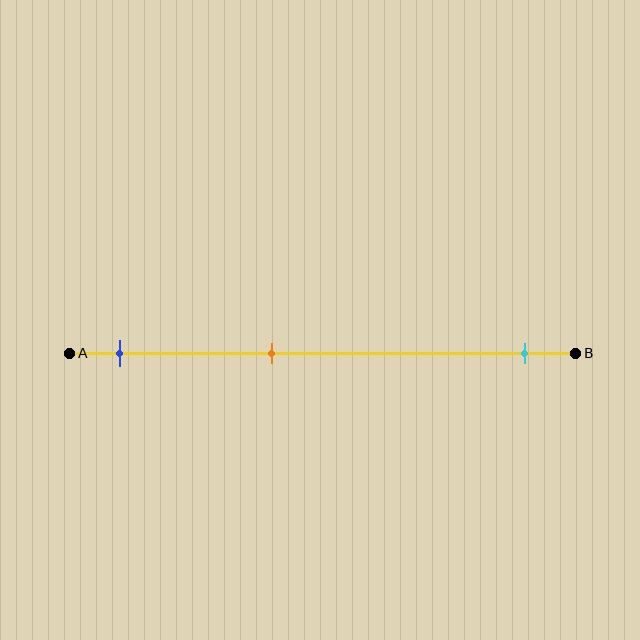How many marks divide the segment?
There are 3 marks dividing the segment.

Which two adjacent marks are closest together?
The blue and orange marks are the closest adjacent pair.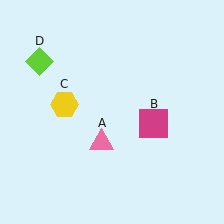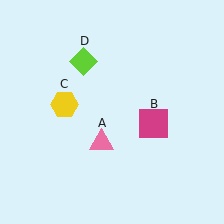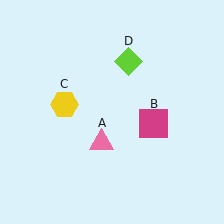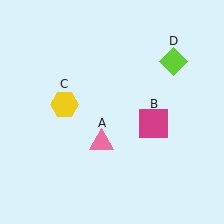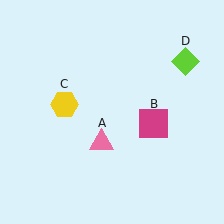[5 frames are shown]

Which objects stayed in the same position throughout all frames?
Pink triangle (object A) and magenta square (object B) and yellow hexagon (object C) remained stationary.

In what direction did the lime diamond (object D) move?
The lime diamond (object D) moved right.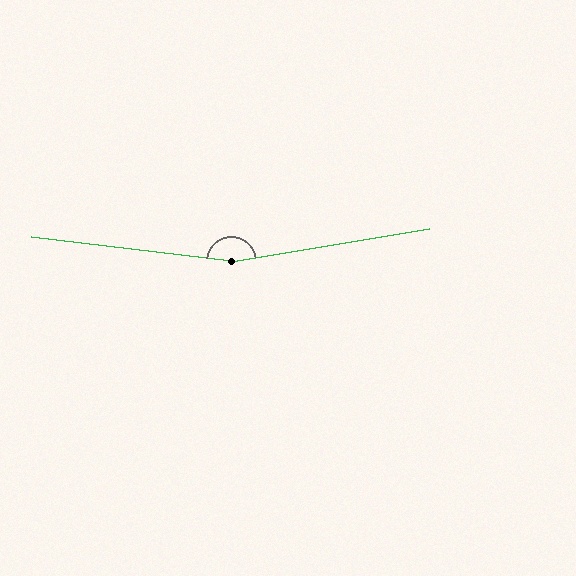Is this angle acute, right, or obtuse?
It is obtuse.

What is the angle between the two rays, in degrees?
Approximately 163 degrees.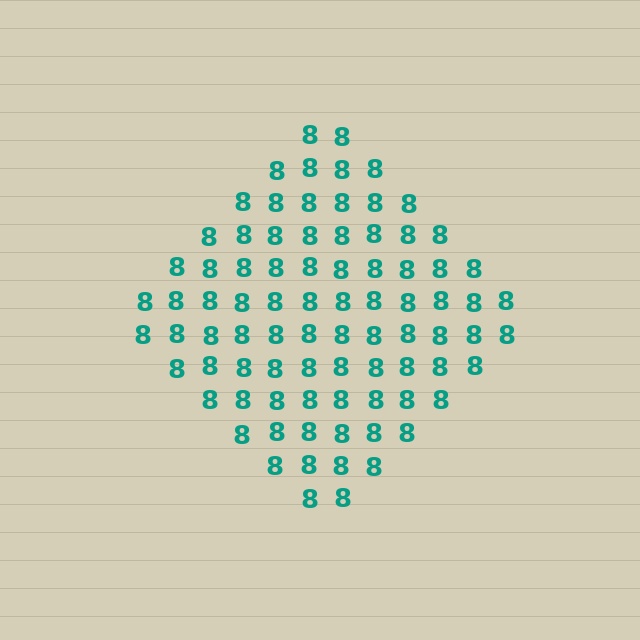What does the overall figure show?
The overall figure shows a diamond.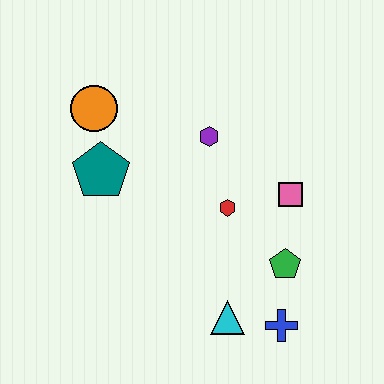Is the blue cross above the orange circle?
No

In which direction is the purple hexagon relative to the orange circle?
The purple hexagon is to the right of the orange circle.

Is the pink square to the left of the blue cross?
No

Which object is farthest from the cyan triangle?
The orange circle is farthest from the cyan triangle.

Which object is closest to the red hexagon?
The pink square is closest to the red hexagon.